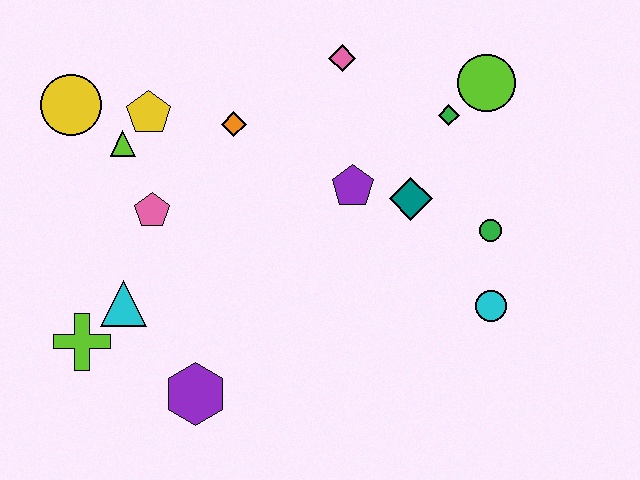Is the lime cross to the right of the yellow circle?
Yes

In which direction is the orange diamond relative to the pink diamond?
The orange diamond is to the left of the pink diamond.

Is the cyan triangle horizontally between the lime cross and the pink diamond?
Yes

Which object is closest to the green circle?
The cyan circle is closest to the green circle.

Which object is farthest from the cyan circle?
The yellow circle is farthest from the cyan circle.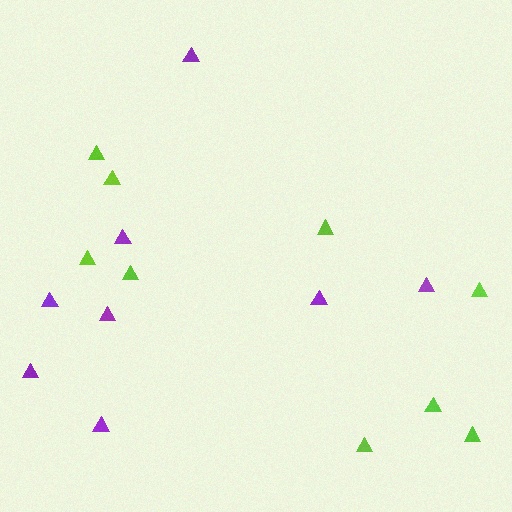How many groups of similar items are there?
There are 2 groups: one group of purple triangles (8) and one group of lime triangles (9).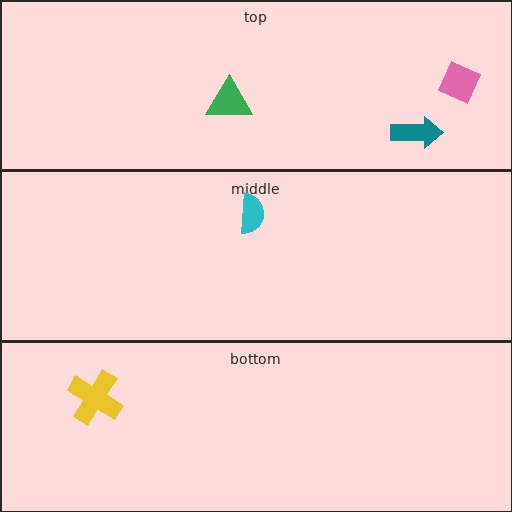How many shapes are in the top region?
3.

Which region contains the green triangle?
The top region.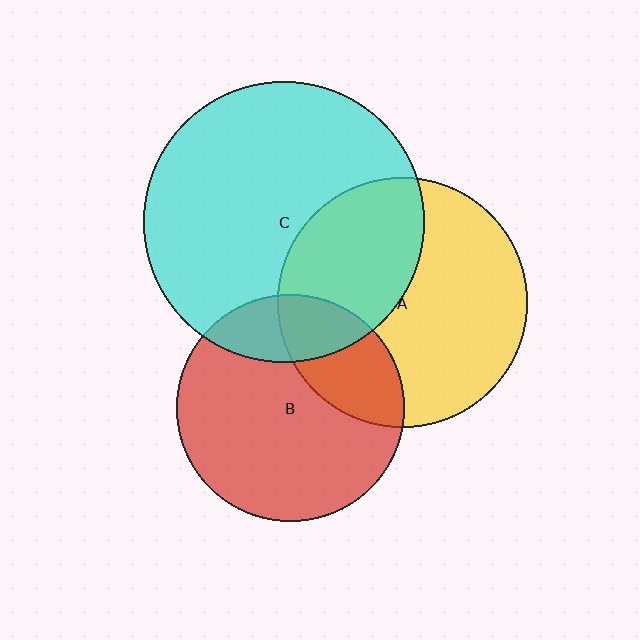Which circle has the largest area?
Circle C (cyan).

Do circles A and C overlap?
Yes.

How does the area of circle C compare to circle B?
Approximately 1.5 times.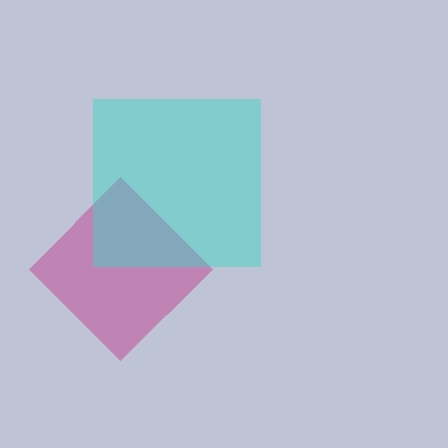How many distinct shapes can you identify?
There are 2 distinct shapes: a magenta diamond, a cyan square.